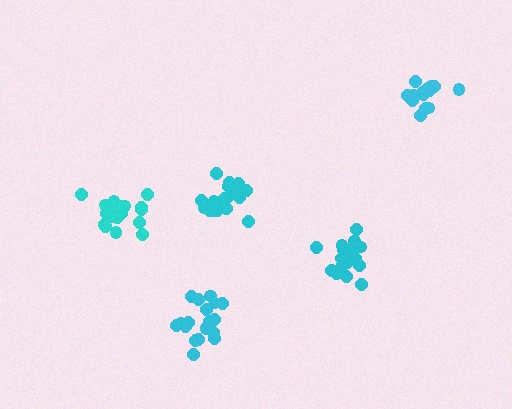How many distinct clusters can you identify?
There are 5 distinct clusters.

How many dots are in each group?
Group 1: 19 dots, Group 2: 19 dots, Group 3: 18 dots, Group 4: 20 dots, Group 5: 16 dots (92 total).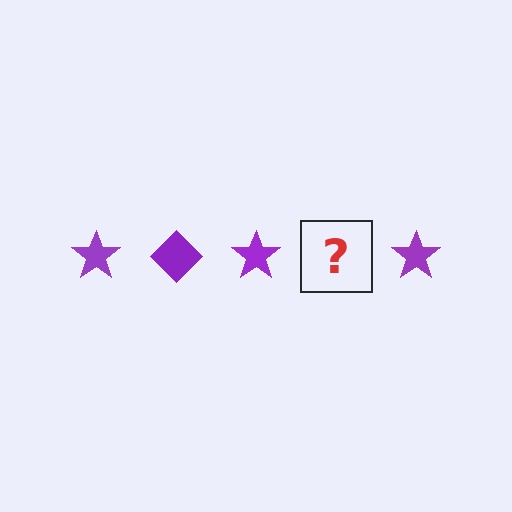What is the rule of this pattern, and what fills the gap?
The rule is that the pattern cycles through star, diamond shapes in purple. The gap should be filled with a purple diamond.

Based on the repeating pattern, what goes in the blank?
The blank should be a purple diamond.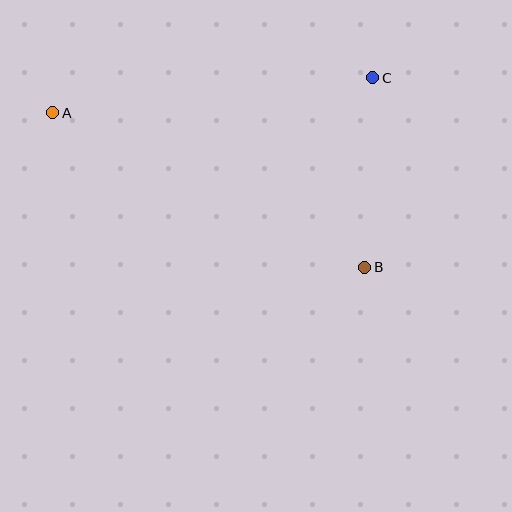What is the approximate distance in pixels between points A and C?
The distance between A and C is approximately 322 pixels.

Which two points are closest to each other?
Points B and C are closest to each other.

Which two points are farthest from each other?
Points A and B are farthest from each other.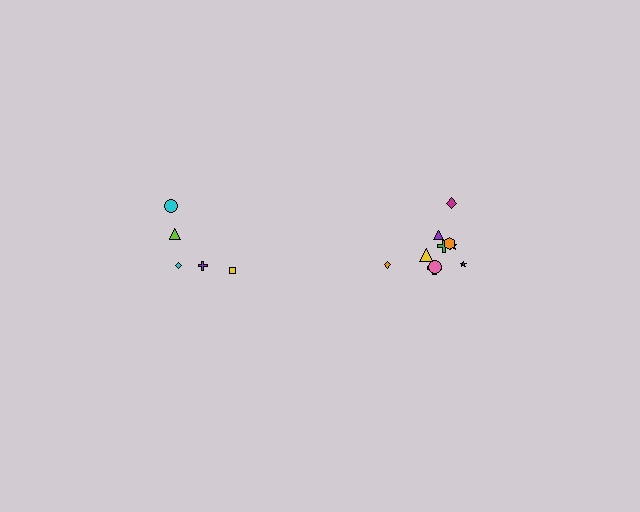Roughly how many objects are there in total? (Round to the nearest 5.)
Roughly 15 objects in total.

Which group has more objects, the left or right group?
The right group.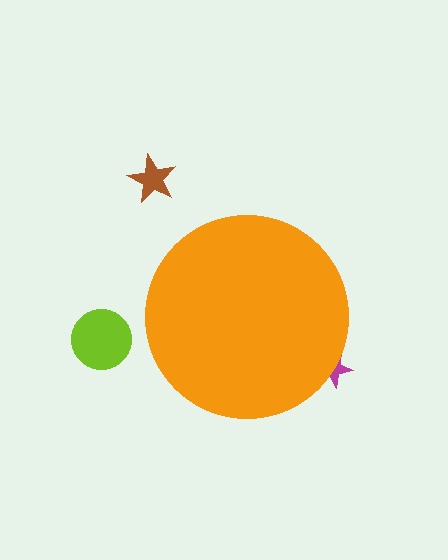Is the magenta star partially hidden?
Yes, the magenta star is partially hidden behind the orange circle.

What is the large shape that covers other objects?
An orange circle.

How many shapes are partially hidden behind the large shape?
1 shape is partially hidden.